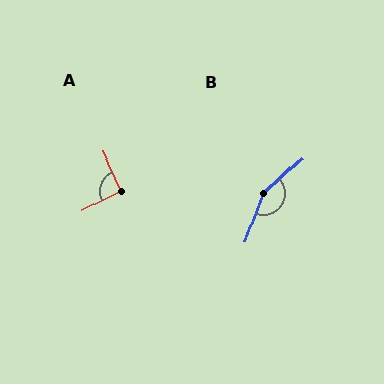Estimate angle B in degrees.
Approximately 153 degrees.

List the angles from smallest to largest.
A (92°), B (153°).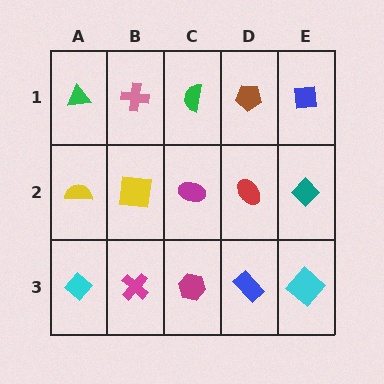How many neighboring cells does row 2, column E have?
3.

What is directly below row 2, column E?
A cyan diamond.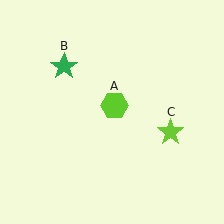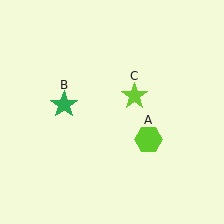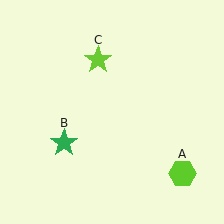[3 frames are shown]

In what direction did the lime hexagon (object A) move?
The lime hexagon (object A) moved down and to the right.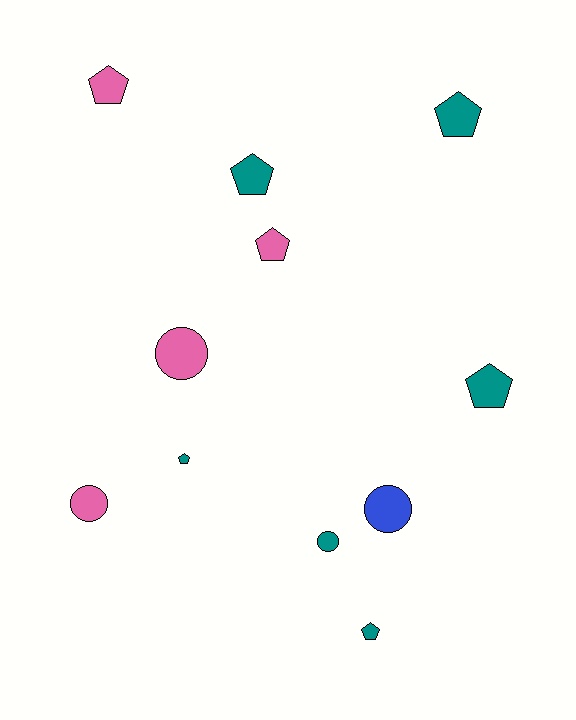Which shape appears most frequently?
Pentagon, with 7 objects.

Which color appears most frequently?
Teal, with 6 objects.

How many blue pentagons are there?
There are no blue pentagons.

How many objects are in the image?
There are 11 objects.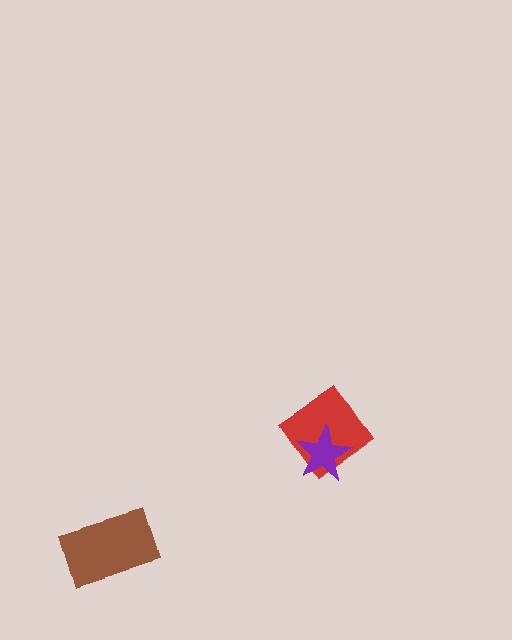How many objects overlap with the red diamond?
1 object overlaps with the red diamond.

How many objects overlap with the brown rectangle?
0 objects overlap with the brown rectangle.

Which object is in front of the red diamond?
The purple star is in front of the red diamond.